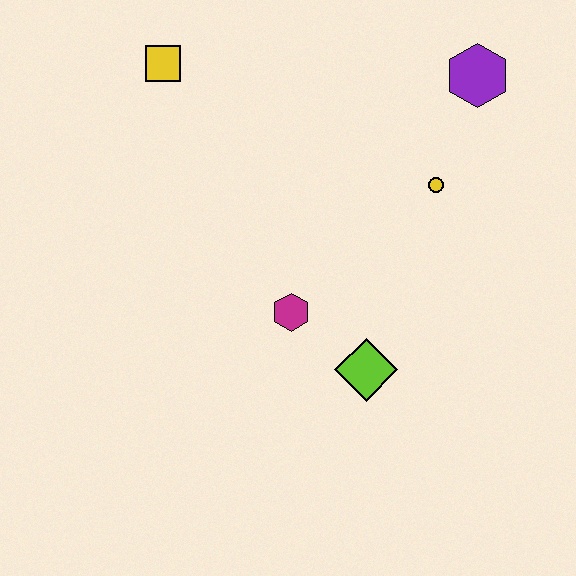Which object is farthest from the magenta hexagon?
The purple hexagon is farthest from the magenta hexagon.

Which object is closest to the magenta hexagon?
The lime diamond is closest to the magenta hexagon.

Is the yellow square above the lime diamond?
Yes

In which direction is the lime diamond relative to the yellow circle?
The lime diamond is below the yellow circle.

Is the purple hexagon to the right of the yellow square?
Yes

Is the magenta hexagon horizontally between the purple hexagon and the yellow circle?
No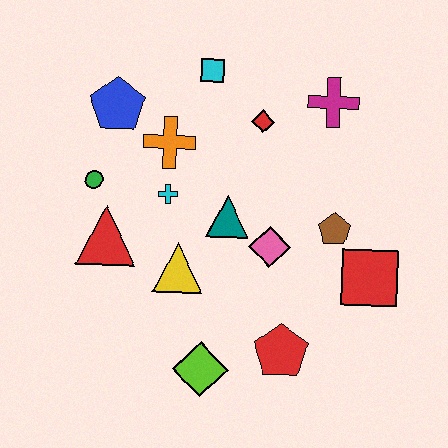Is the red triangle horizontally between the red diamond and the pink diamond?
No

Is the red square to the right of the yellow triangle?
Yes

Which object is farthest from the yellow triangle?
The magenta cross is farthest from the yellow triangle.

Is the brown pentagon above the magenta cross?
No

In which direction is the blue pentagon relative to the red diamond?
The blue pentagon is to the left of the red diamond.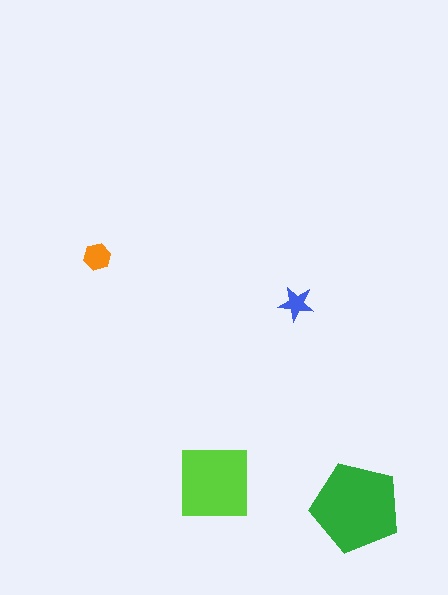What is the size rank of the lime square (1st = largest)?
2nd.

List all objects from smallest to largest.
The blue star, the orange hexagon, the lime square, the green pentagon.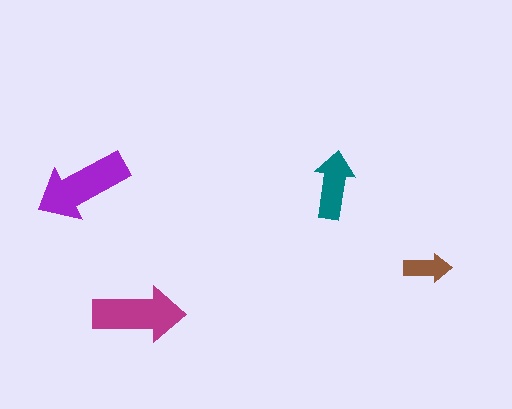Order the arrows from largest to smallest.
the purple one, the magenta one, the teal one, the brown one.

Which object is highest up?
The teal arrow is topmost.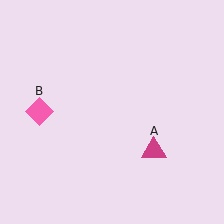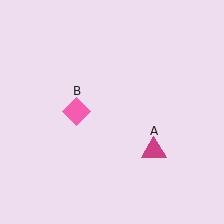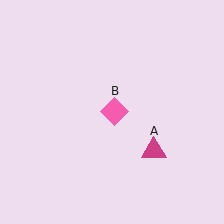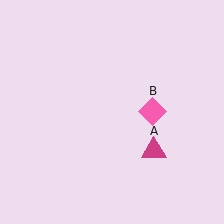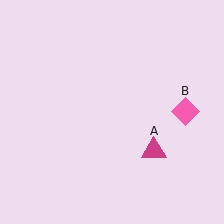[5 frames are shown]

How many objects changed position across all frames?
1 object changed position: pink diamond (object B).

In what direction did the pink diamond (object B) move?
The pink diamond (object B) moved right.